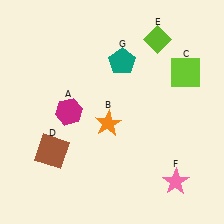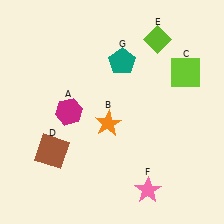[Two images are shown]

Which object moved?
The pink star (F) moved left.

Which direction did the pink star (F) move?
The pink star (F) moved left.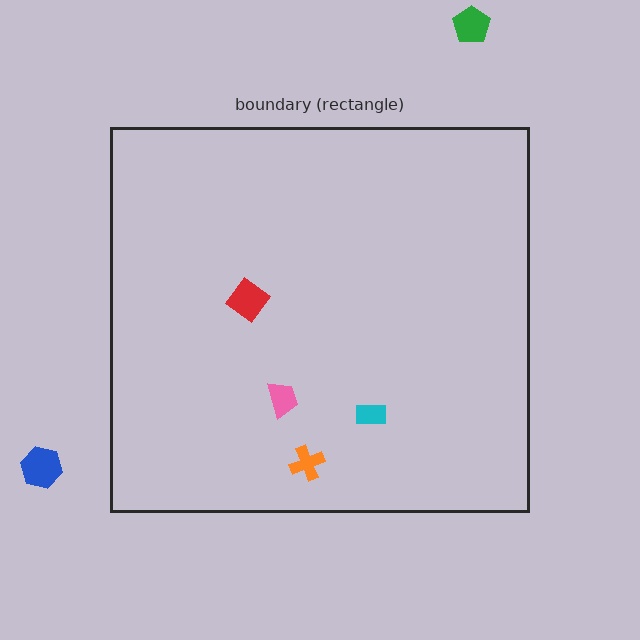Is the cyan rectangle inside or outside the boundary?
Inside.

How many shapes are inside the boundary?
4 inside, 2 outside.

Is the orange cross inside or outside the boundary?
Inside.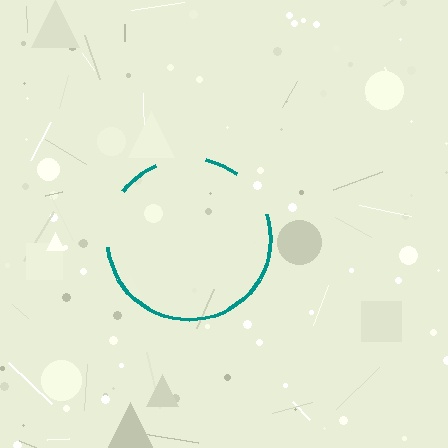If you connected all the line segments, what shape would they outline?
They would outline a circle.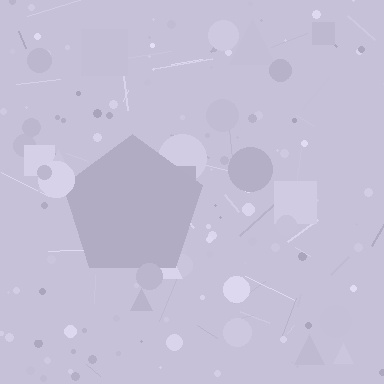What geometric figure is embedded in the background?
A pentagon is embedded in the background.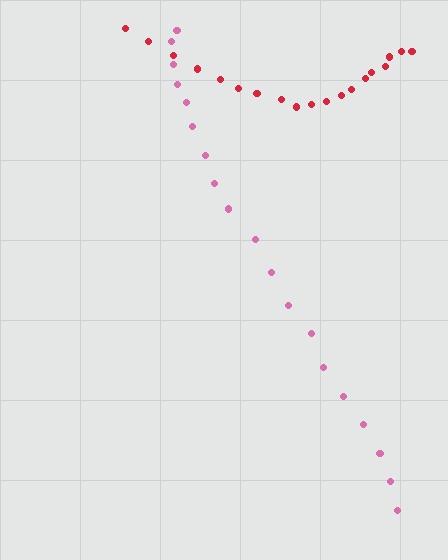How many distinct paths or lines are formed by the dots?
There are 2 distinct paths.